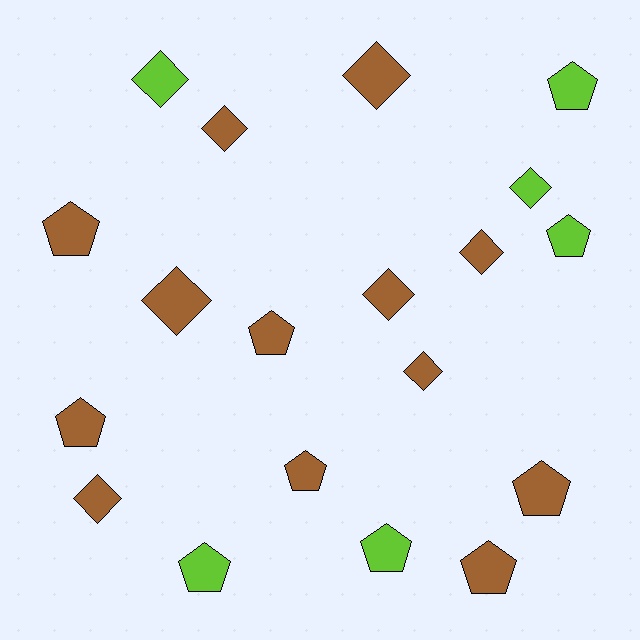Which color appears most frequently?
Brown, with 13 objects.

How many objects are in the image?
There are 19 objects.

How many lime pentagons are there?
There are 4 lime pentagons.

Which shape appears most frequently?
Pentagon, with 10 objects.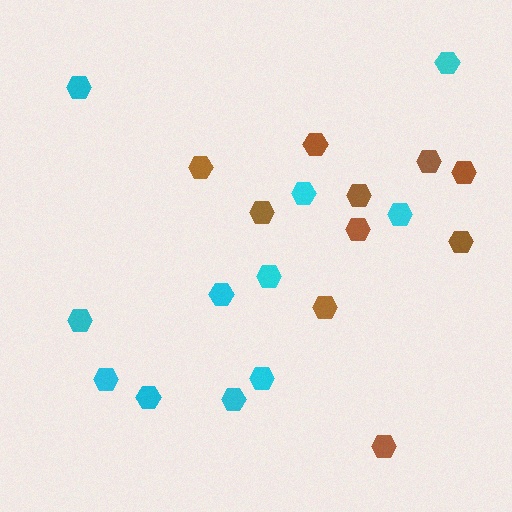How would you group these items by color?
There are 2 groups: one group of cyan hexagons (11) and one group of brown hexagons (10).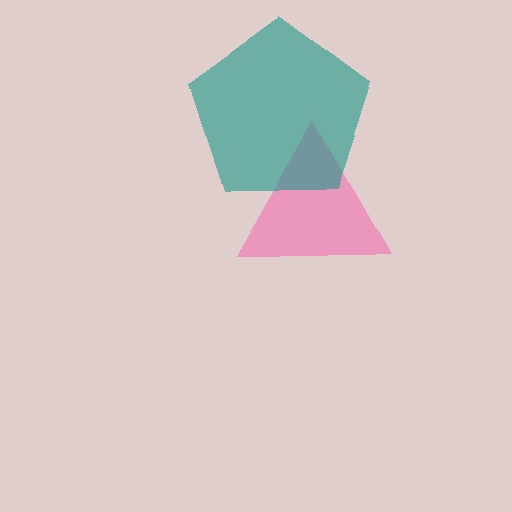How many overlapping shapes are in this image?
There are 2 overlapping shapes in the image.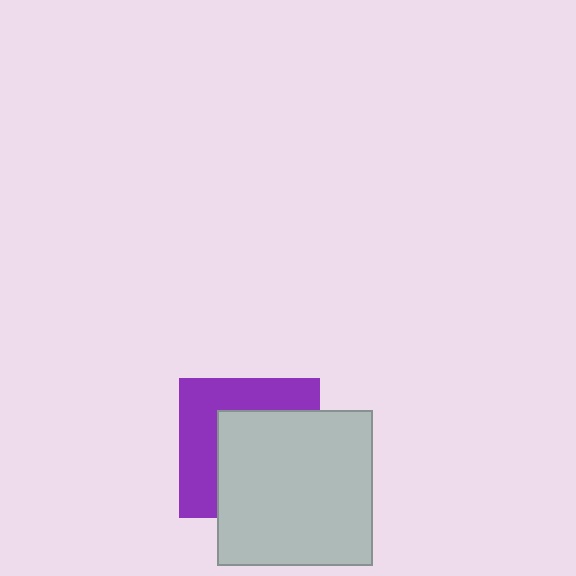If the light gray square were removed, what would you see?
You would see the complete purple square.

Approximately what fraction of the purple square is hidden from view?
Roughly 56% of the purple square is hidden behind the light gray square.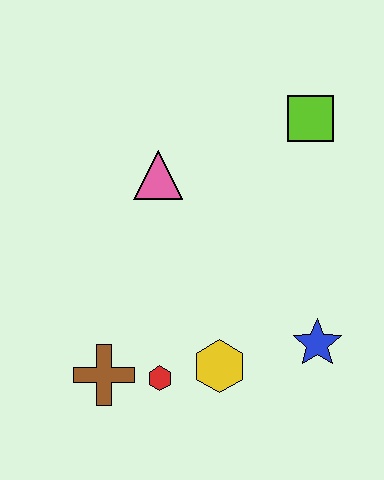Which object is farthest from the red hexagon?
The lime square is farthest from the red hexagon.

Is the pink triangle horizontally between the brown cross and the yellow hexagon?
Yes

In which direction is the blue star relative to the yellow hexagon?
The blue star is to the right of the yellow hexagon.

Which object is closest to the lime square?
The pink triangle is closest to the lime square.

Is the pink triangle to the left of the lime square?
Yes